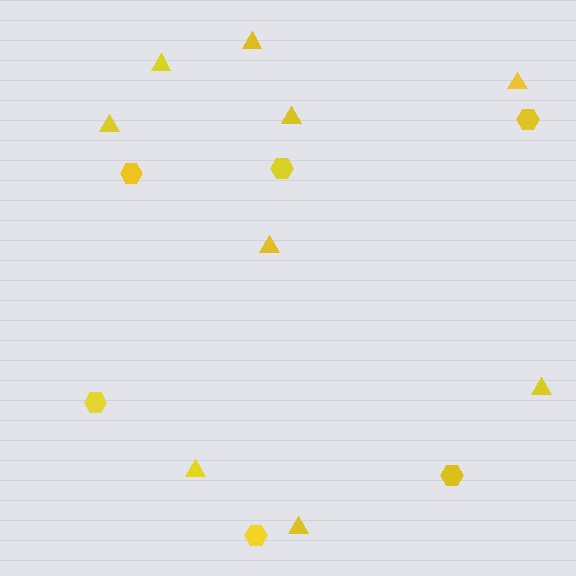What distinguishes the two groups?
There are 2 groups: one group of hexagons (6) and one group of triangles (9).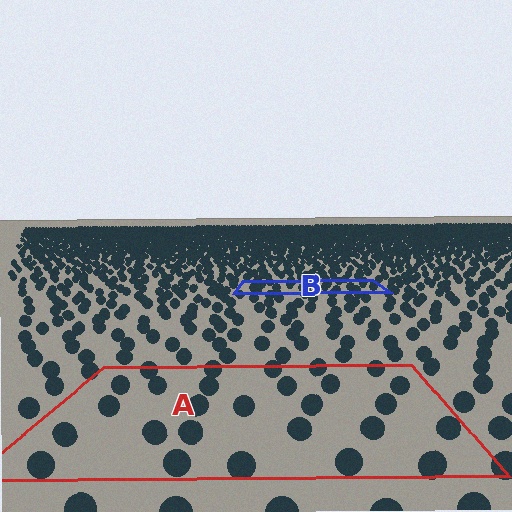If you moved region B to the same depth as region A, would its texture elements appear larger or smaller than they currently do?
They would appear larger. At a closer depth, the same texture elements are projected at a bigger on-screen size.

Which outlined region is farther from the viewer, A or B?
Region B is farther from the viewer — the texture elements inside it appear smaller and more densely packed.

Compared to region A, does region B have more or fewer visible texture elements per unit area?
Region B has more texture elements per unit area — they are packed more densely because it is farther away.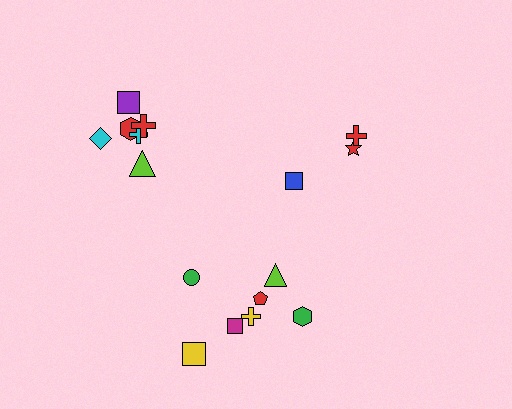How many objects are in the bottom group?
There are 7 objects.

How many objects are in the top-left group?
There are 6 objects.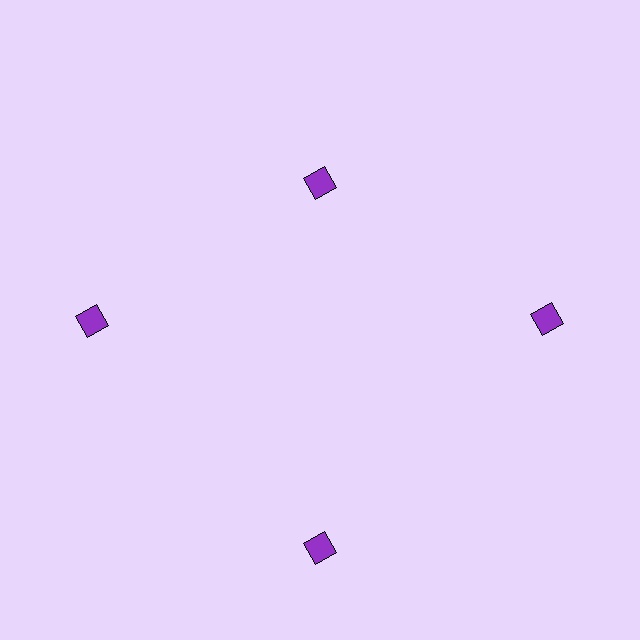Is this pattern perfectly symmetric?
No. The 4 purple diamonds are arranged in a ring, but one element near the 12 o'clock position is pulled inward toward the center, breaking the 4-fold rotational symmetry.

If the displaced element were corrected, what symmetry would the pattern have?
It would have 4-fold rotational symmetry — the pattern would map onto itself every 90 degrees.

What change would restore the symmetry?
The symmetry would be restored by moving it outward, back onto the ring so that all 4 diamonds sit at equal angles and equal distance from the center.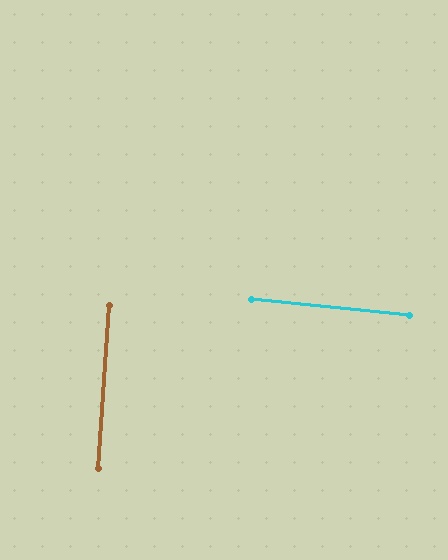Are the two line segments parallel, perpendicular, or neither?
Perpendicular — they meet at approximately 88°.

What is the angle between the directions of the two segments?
Approximately 88 degrees.